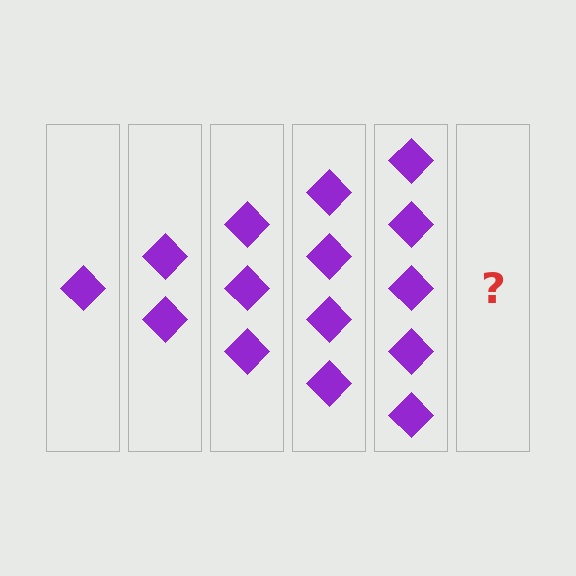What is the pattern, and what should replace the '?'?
The pattern is that each step adds one more diamond. The '?' should be 6 diamonds.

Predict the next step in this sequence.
The next step is 6 diamonds.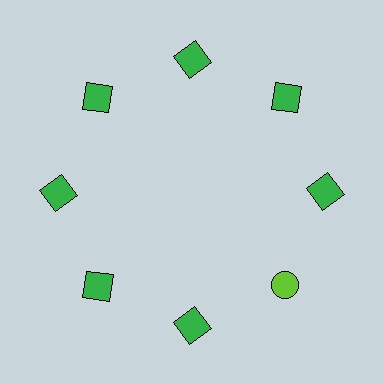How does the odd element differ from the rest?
It differs in both color (lime instead of green) and shape (circle instead of square).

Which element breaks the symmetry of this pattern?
The lime circle at roughly the 4 o'clock position breaks the symmetry. All other shapes are green squares.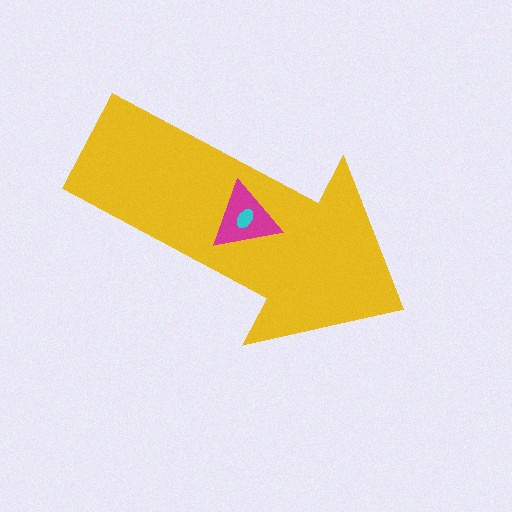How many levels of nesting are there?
3.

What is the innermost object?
The cyan ellipse.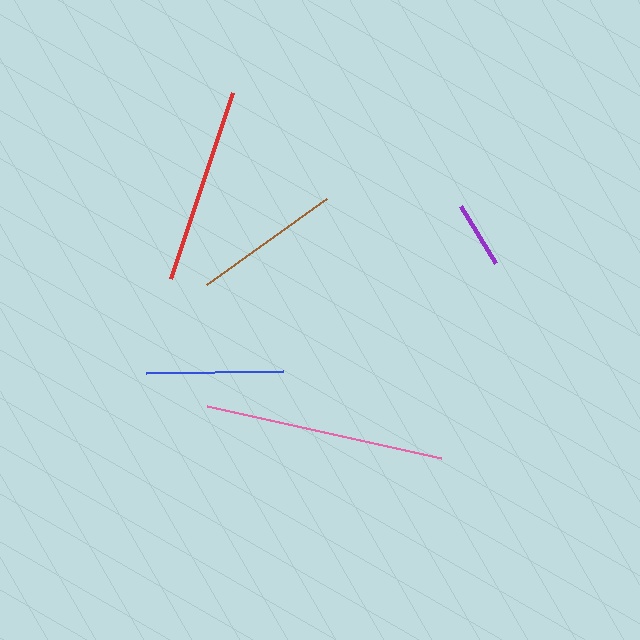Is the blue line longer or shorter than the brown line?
The brown line is longer than the blue line.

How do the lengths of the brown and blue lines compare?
The brown and blue lines are approximately the same length.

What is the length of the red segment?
The red segment is approximately 196 pixels long.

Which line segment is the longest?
The pink line is the longest at approximately 239 pixels.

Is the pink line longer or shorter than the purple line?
The pink line is longer than the purple line.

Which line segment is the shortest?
The purple line is the shortest at approximately 67 pixels.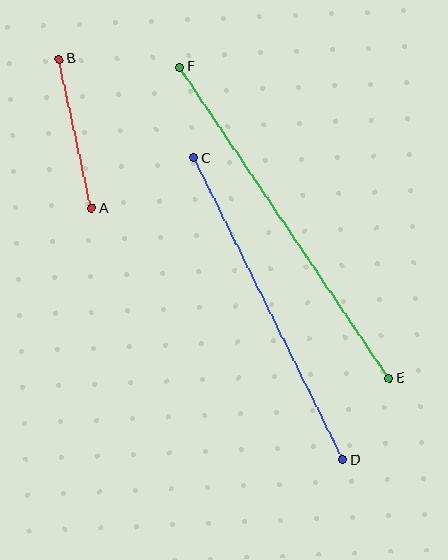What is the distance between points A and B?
The distance is approximately 153 pixels.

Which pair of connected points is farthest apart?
Points E and F are farthest apart.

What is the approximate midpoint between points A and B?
The midpoint is at approximately (75, 134) pixels.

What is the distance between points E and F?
The distance is approximately 375 pixels.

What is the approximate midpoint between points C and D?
The midpoint is at approximately (268, 309) pixels.